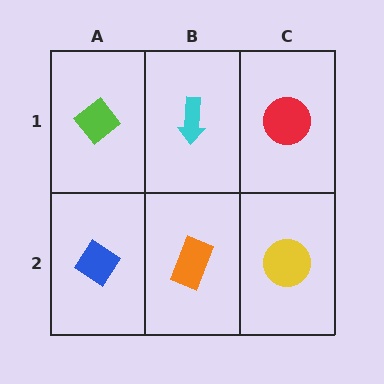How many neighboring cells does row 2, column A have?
2.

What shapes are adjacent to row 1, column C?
A yellow circle (row 2, column C), a cyan arrow (row 1, column B).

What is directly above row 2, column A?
A lime diamond.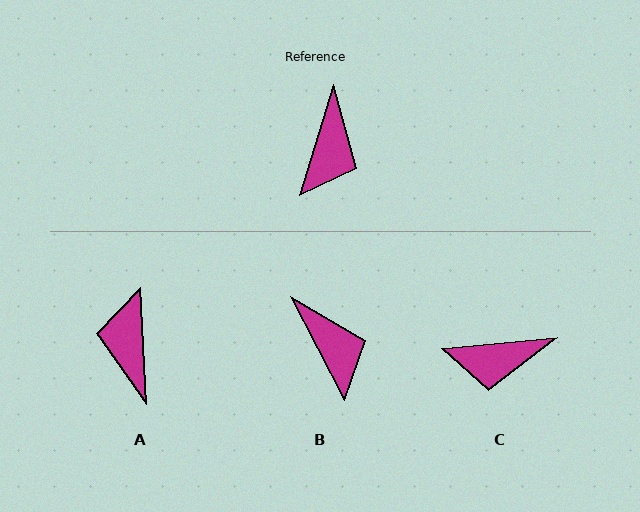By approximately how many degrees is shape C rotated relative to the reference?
Approximately 67 degrees clockwise.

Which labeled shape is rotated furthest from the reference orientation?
A, about 160 degrees away.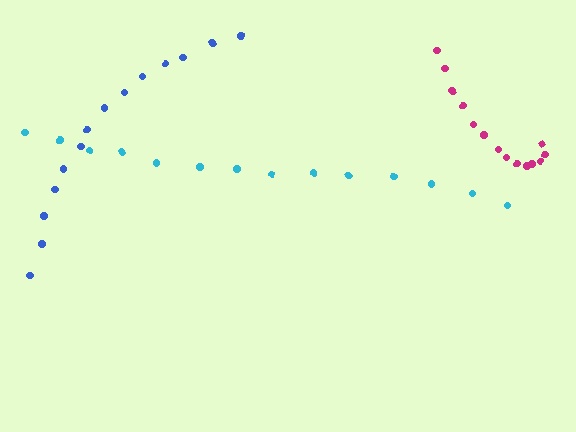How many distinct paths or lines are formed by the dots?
There are 3 distinct paths.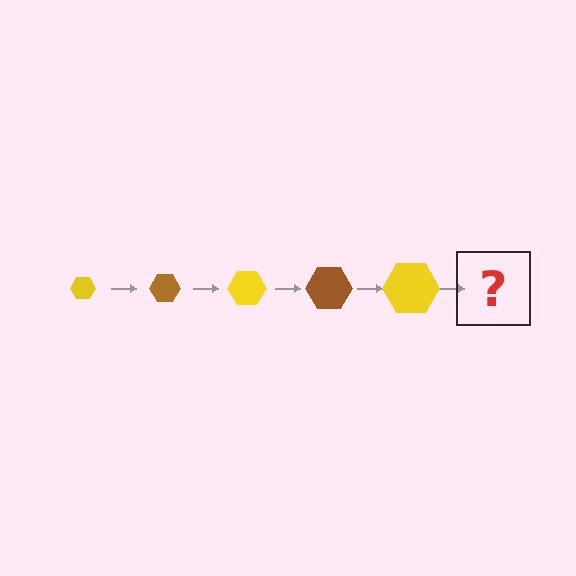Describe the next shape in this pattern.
It should be a brown hexagon, larger than the previous one.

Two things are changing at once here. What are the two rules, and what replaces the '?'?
The two rules are that the hexagon grows larger each step and the color cycles through yellow and brown. The '?' should be a brown hexagon, larger than the previous one.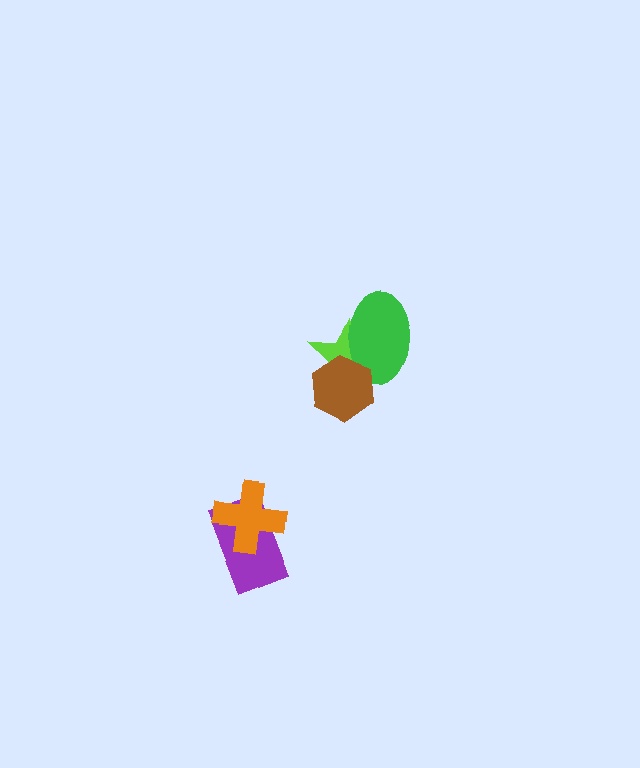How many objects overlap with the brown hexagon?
2 objects overlap with the brown hexagon.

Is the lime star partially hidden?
Yes, it is partially covered by another shape.